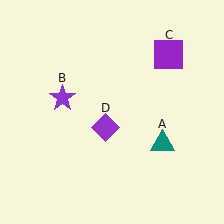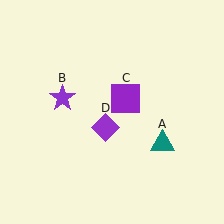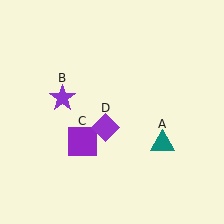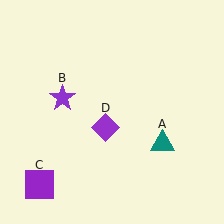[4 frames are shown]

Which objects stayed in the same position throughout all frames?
Teal triangle (object A) and purple star (object B) and purple diamond (object D) remained stationary.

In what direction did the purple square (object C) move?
The purple square (object C) moved down and to the left.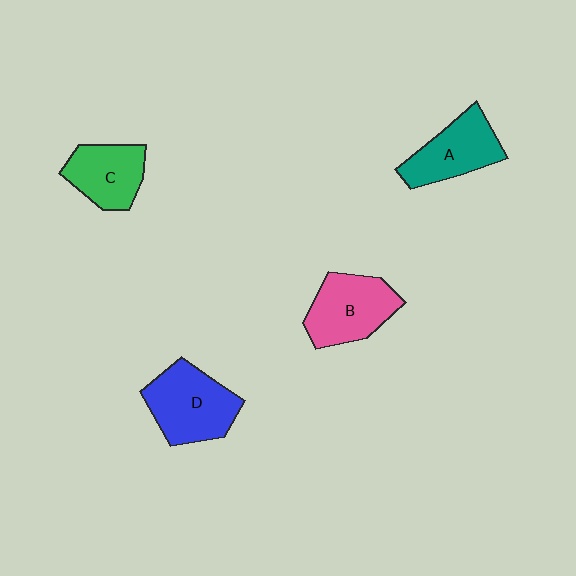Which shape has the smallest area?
Shape C (green).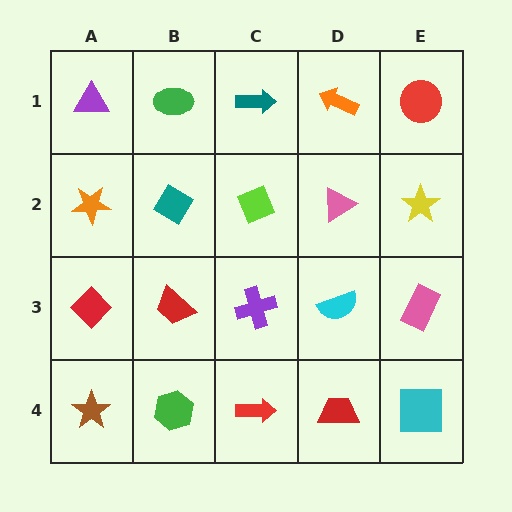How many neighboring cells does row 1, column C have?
3.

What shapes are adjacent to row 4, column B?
A red trapezoid (row 3, column B), a brown star (row 4, column A), a red arrow (row 4, column C).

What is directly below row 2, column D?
A cyan semicircle.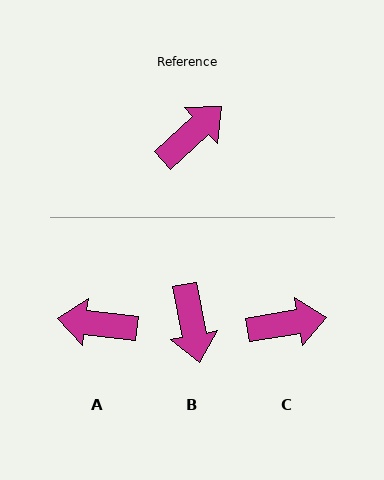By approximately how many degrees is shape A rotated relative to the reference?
Approximately 130 degrees counter-clockwise.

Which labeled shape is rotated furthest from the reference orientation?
A, about 130 degrees away.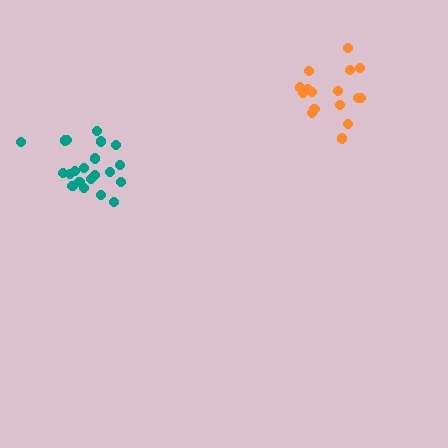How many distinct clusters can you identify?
There are 2 distinct clusters.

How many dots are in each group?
Group 1: 16 dots, Group 2: 21 dots (37 total).